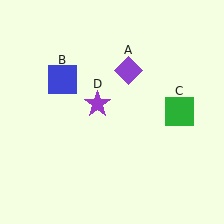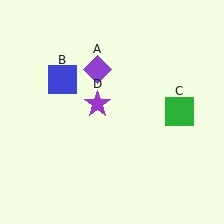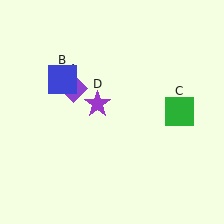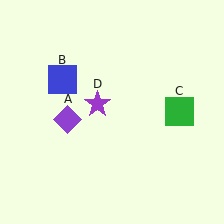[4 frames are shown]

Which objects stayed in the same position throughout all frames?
Blue square (object B) and green square (object C) and purple star (object D) remained stationary.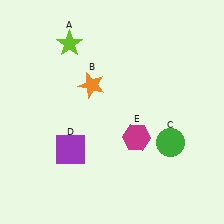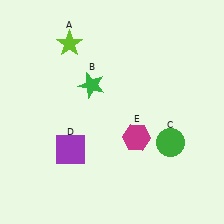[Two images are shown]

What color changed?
The star (B) changed from orange in Image 1 to green in Image 2.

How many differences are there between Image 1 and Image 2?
There is 1 difference between the two images.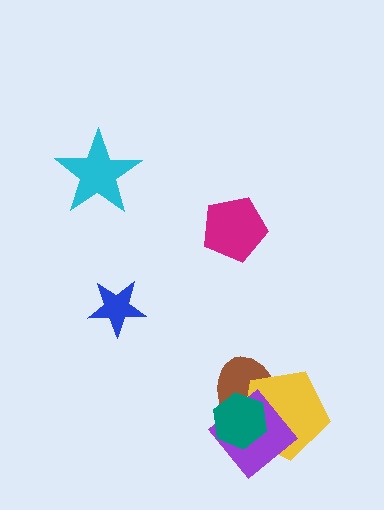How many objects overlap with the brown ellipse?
3 objects overlap with the brown ellipse.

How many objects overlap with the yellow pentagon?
3 objects overlap with the yellow pentagon.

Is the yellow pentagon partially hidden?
Yes, it is partially covered by another shape.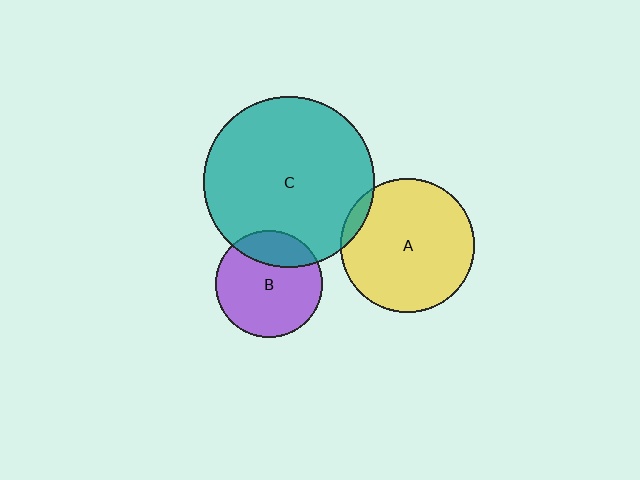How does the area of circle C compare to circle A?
Approximately 1.6 times.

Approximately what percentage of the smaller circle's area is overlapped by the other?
Approximately 5%.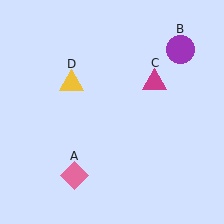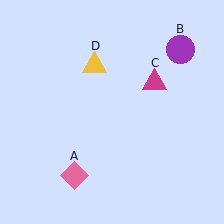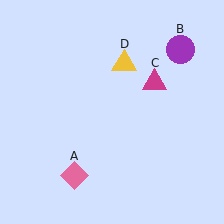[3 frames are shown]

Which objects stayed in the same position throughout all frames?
Pink diamond (object A) and purple circle (object B) and magenta triangle (object C) remained stationary.